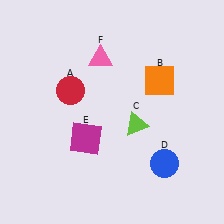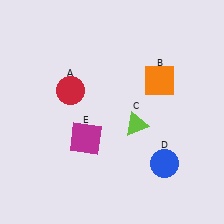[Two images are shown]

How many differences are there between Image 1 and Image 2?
There is 1 difference between the two images.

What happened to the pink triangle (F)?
The pink triangle (F) was removed in Image 2. It was in the top-left area of Image 1.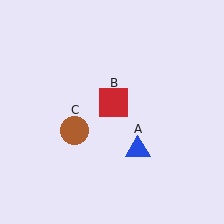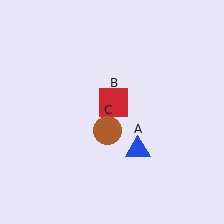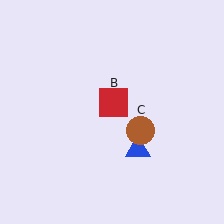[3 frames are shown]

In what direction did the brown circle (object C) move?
The brown circle (object C) moved right.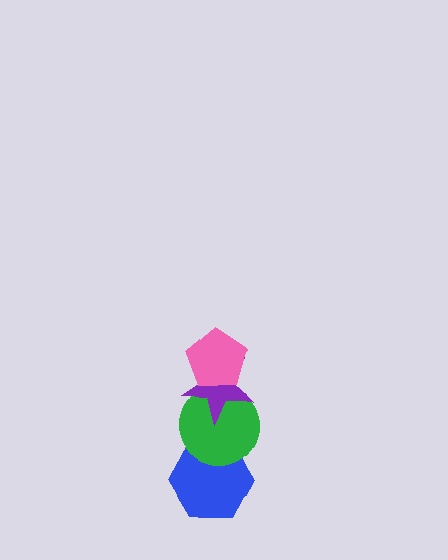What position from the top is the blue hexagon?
The blue hexagon is 4th from the top.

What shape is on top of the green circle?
The purple star is on top of the green circle.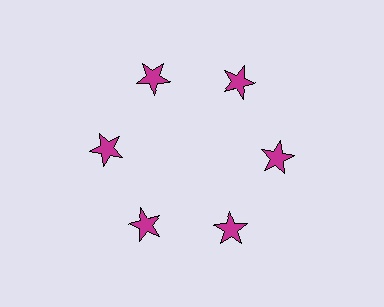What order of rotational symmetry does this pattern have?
This pattern has 6-fold rotational symmetry.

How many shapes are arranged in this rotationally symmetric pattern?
There are 6 shapes, arranged in 6 groups of 1.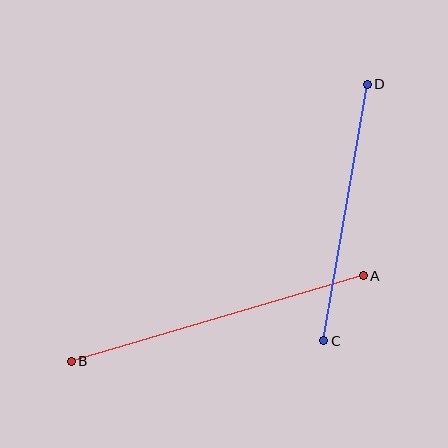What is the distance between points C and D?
The distance is approximately 260 pixels.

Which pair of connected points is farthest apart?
Points A and B are farthest apart.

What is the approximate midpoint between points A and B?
The midpoint is at approximately (217, 319) pixels.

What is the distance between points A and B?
The distance is approximately 304 pixels.